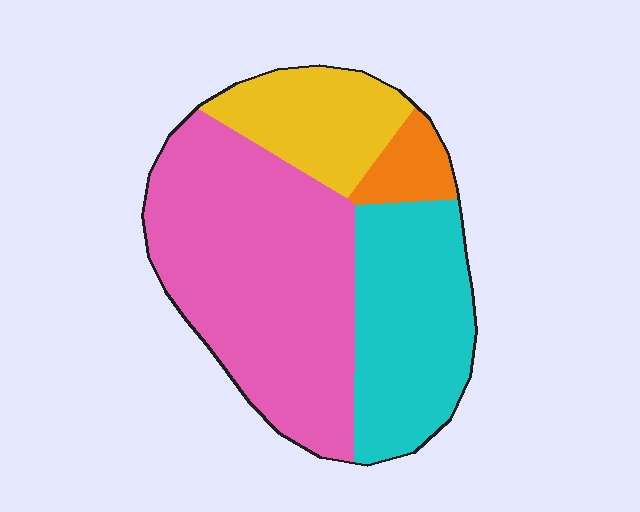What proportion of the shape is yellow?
Yellow takes up less than a sixth of the shape.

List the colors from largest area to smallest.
From largest to smallest: pink, cyan, yellow, orange.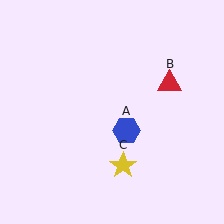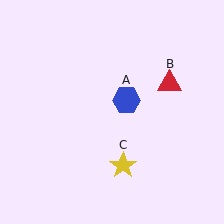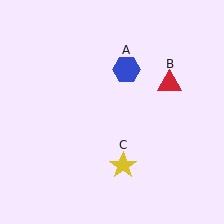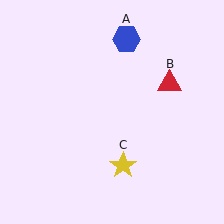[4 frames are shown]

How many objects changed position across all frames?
1 object changed position: blue hexagon (object A).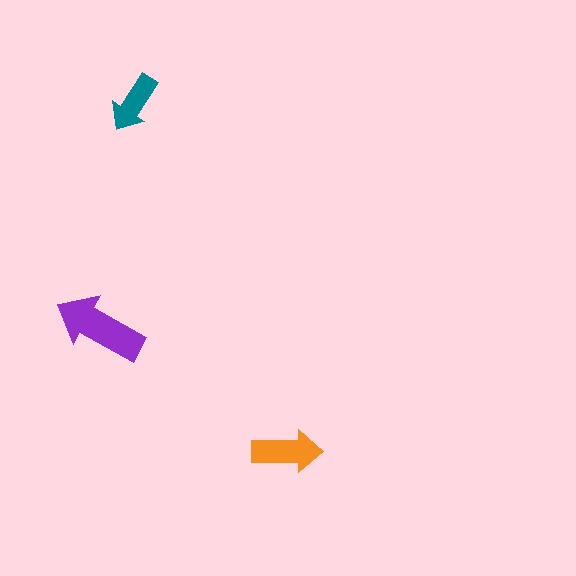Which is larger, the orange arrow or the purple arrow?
The purple one.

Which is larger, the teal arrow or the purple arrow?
The purple one.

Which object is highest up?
The teal arrow is topmost.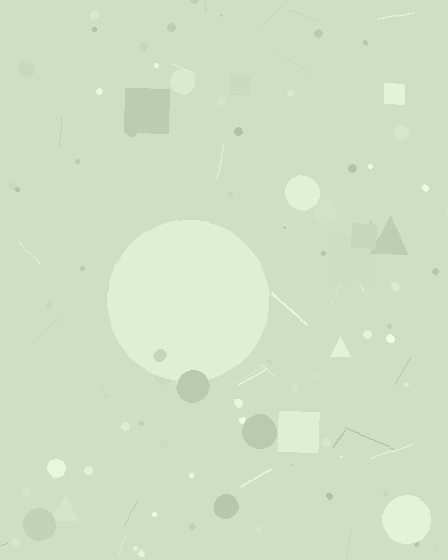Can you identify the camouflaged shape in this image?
The camouflaged shape is a circle.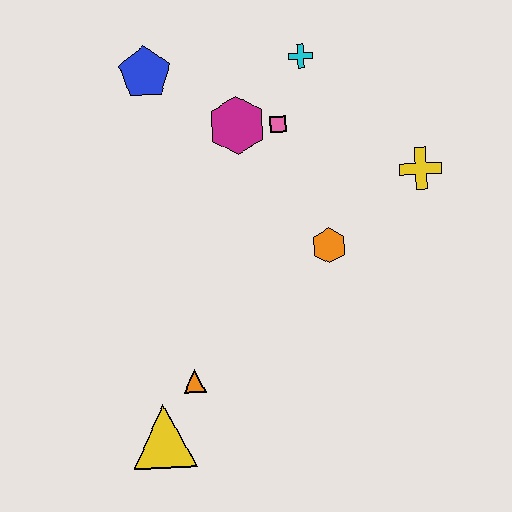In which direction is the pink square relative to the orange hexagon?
The pink square is above the orange hexagon.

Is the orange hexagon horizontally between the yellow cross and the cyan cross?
Yes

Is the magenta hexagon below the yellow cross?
No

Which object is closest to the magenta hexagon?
The pink square is closest to the magenta hexagon.